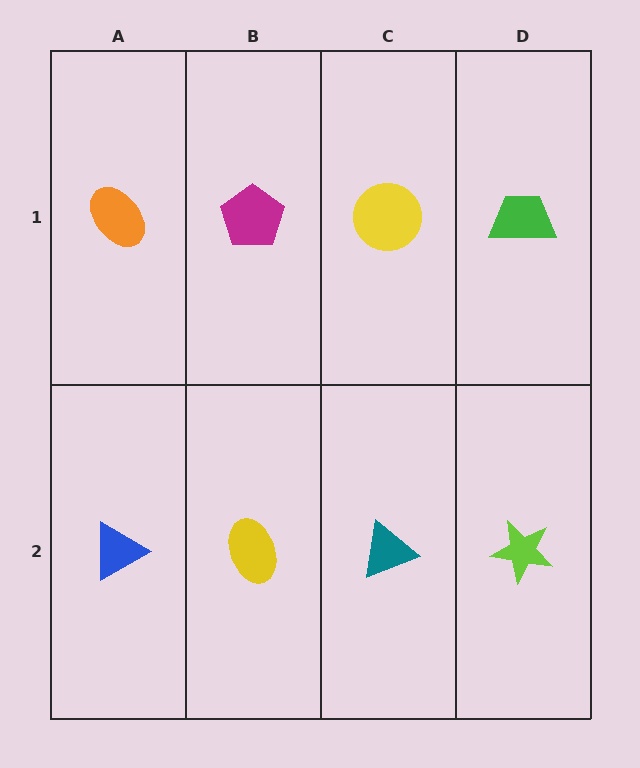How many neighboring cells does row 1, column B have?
3.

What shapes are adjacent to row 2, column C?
A yellow circle (row 1, column C), a yellow ellipse (row 2, column B), a lime star (row 2, column D).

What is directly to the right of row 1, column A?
A magenta pentagon.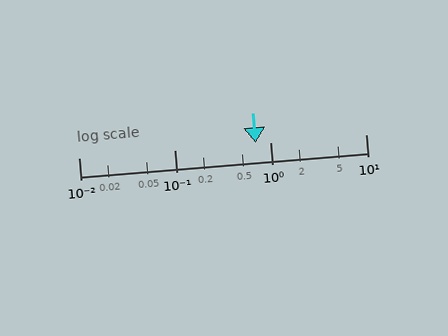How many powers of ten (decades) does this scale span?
The scale spans 3 decades, from 0.01 to 10.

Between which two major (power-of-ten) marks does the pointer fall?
The pointer is between 0.1 and 1.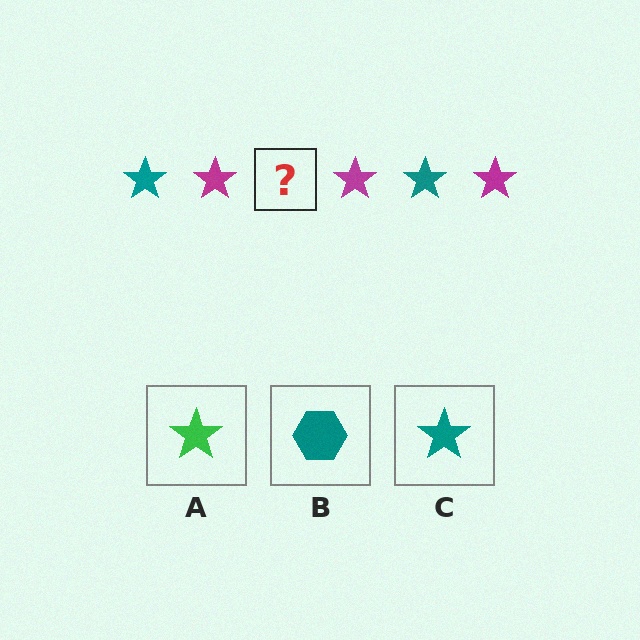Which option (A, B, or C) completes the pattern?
C.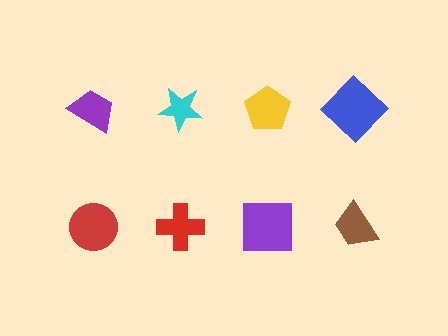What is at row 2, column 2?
A red cross.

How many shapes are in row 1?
4 shapes.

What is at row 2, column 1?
A red circle.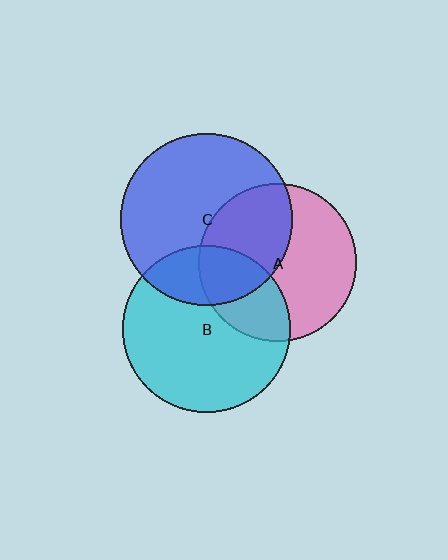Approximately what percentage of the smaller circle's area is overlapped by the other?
Approximately 40%.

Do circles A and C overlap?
Yes.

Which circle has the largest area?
Circle C (blue).